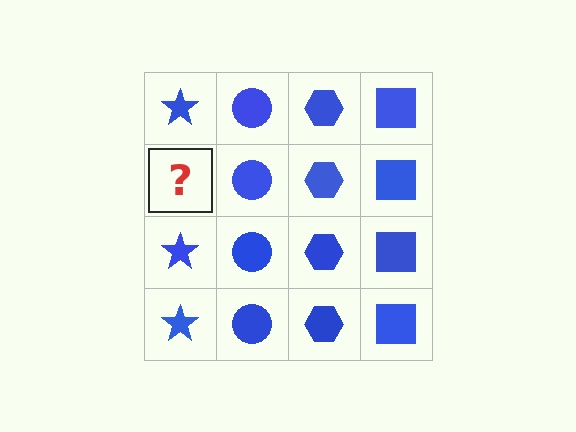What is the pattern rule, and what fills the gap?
The rule is that each column has a consistent shape. The gap should be filled with a blue star.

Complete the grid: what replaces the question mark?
The question mark should be replaced with a blue star.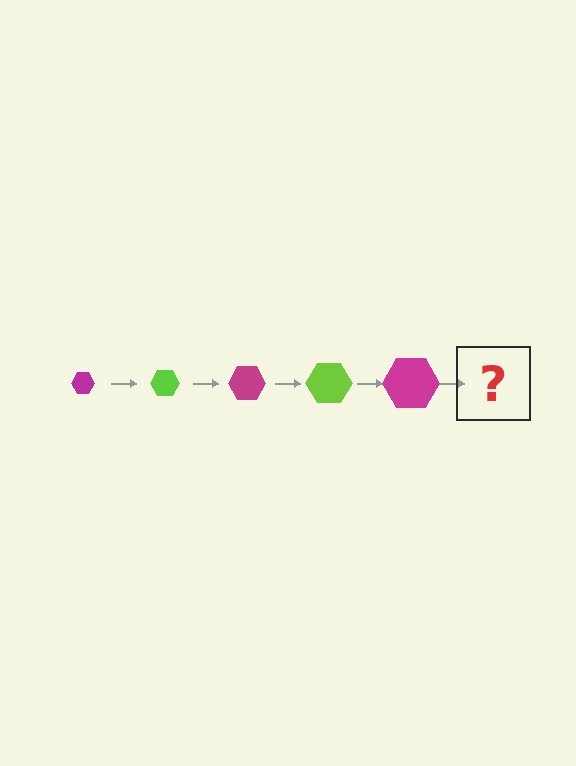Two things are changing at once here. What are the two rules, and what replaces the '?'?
The two rules are that the hexagon grows larger each step and the color cycles through magenta and lime. The '?' should be a lime hexagon, larger than the previous one.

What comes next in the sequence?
The next element should be a lime hexagon, larger than the previous one.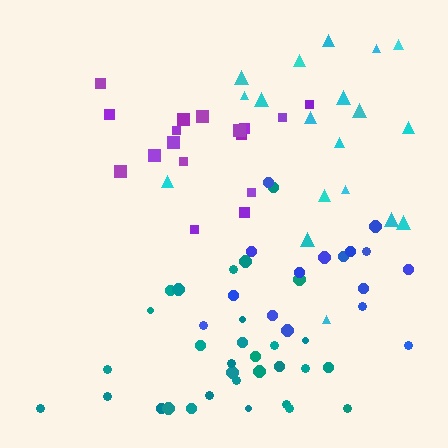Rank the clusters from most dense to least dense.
teal, purple, blue, cyan.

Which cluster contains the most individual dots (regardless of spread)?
Teal (31).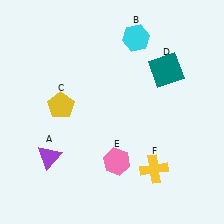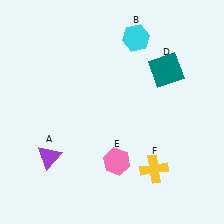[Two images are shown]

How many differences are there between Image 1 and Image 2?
There is 1 difference between the two images.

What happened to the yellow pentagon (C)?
The yellow pentagon (C) was removed in Image 2. It was in the top-left area of Image 1.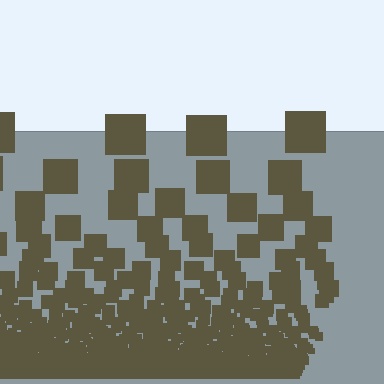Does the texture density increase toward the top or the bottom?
Density increases toward the bottom.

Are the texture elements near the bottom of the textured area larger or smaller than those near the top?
Smaller. The gradient is inverted — elements near the bottom are smaller and denser.